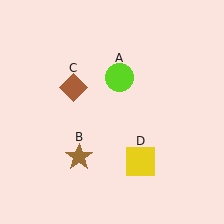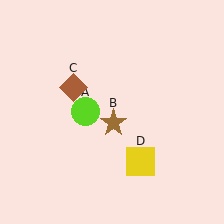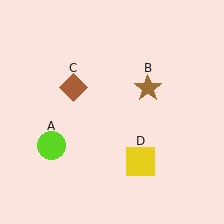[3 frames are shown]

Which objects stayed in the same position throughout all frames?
Brown diamond (object C) and yellow square (object D) remained stationary.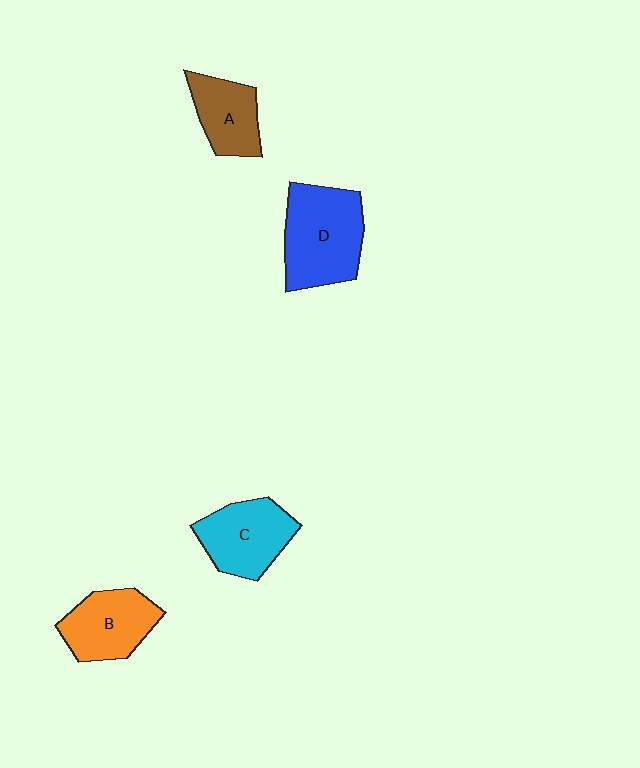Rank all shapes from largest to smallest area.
From largest to smallest: D (blue), C (cyan), B (orange), A (brown).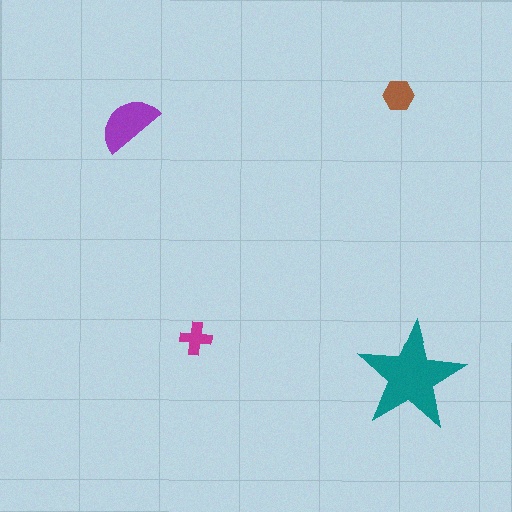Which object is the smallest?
The magenta cross.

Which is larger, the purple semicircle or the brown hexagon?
The purple semicircle.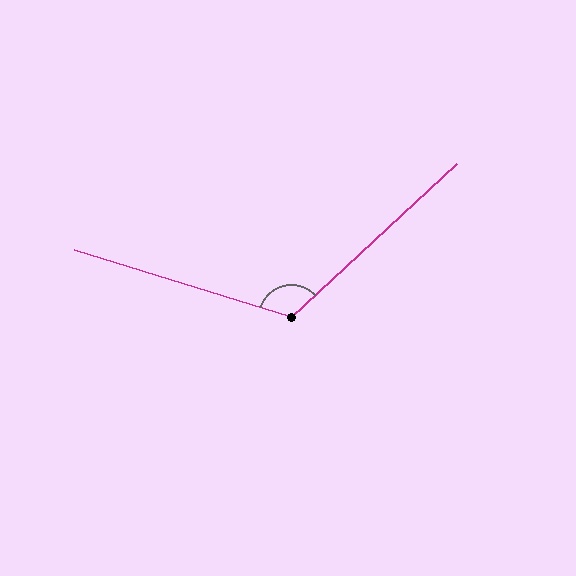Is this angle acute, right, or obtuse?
It is obtuse.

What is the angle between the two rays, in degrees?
Approximately 120 degrees.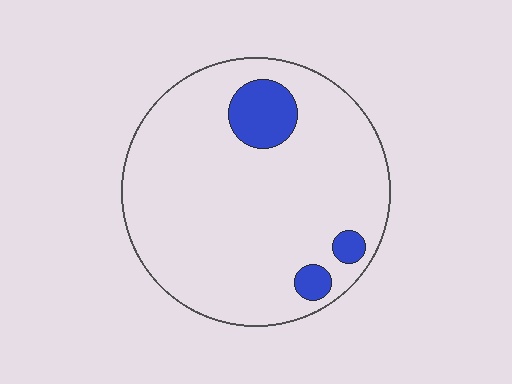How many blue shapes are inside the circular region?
3.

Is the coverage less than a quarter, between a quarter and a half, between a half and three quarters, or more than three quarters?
Less than a quarter.